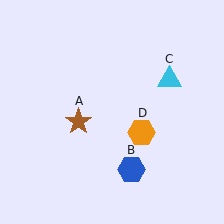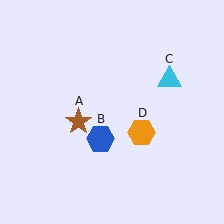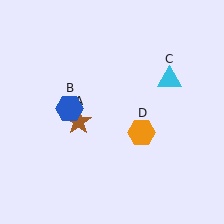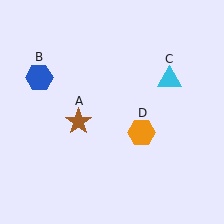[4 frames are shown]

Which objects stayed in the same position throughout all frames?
Brown star (object A) and cyan triangle (object C) and orange hexagon (object D) remained stationary.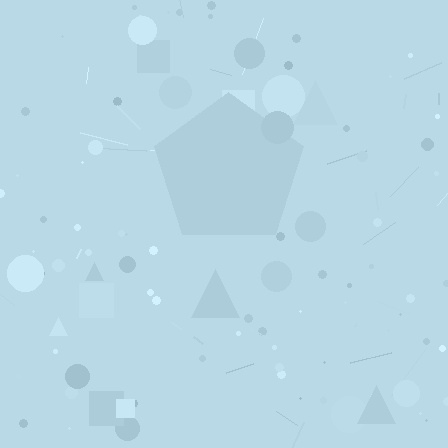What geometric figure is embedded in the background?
A pentagon is embedded in the background.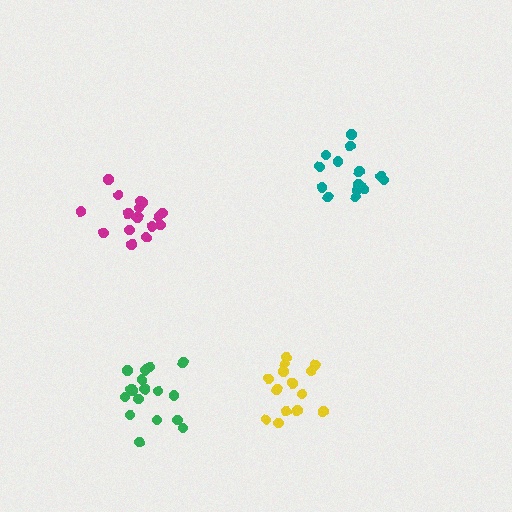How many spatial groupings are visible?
There are 4 spatial groupings.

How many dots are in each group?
Group 1: 17 dots, Group 2: 14 dots, Group 3: 14 dots, Group 4: 17 dots (62 total).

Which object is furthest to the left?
The magenta cluster is leftmost.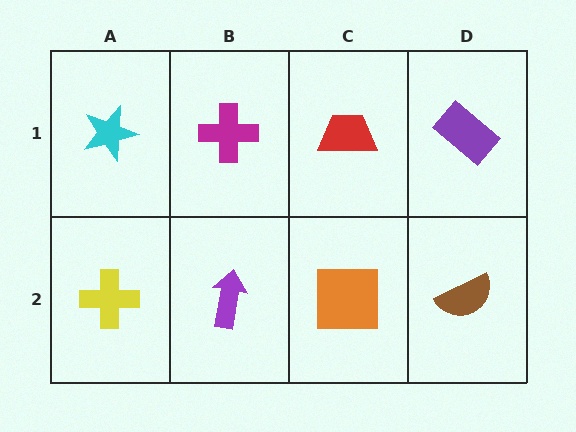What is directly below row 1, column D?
A brown semicircle.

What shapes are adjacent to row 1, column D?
A brown semicircle (row 2, column D), a red trapezoid (row 1, column C).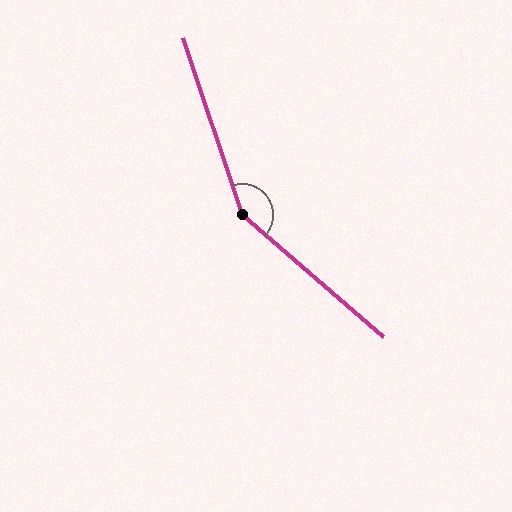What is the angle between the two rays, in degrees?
Approximately 149 degrees.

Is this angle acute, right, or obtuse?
It is obtuse.